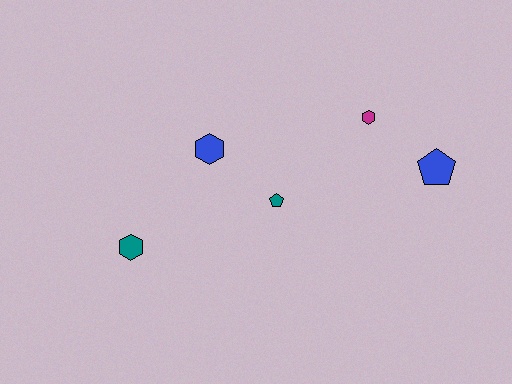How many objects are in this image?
There are 5 objects.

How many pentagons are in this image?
There are 2 pentagons.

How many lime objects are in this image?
There are no lime objects.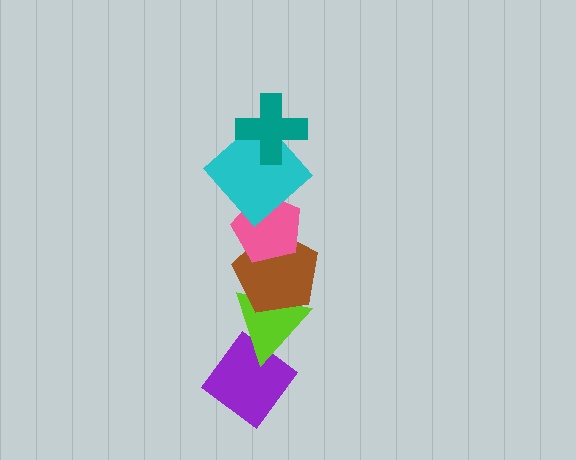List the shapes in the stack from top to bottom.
From top to bottom: the teal cross, the cyan diamond, the pink pentagon, the brown pentagon, the lime triangle, the purple diamond.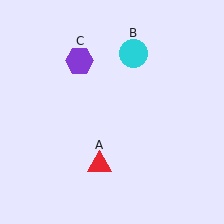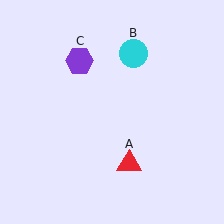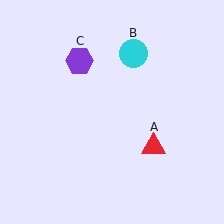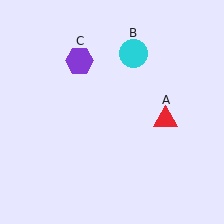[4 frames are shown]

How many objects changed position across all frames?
1 object changed position: red triangle (object A).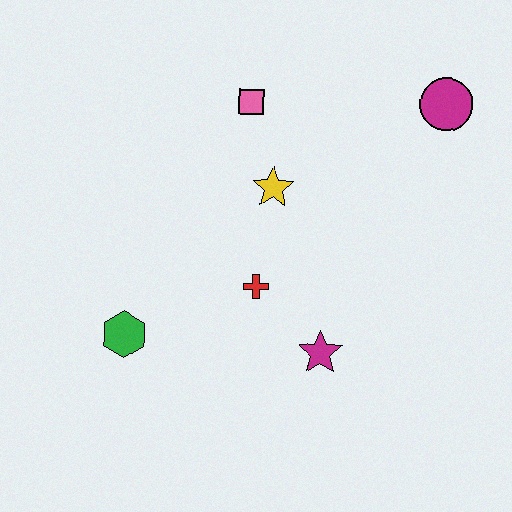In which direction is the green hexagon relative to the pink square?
The green hexagon is below the pink square.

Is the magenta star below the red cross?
Yes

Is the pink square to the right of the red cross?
No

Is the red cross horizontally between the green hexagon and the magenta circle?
Yes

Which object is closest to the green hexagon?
The red cross is closest to the green hexagon.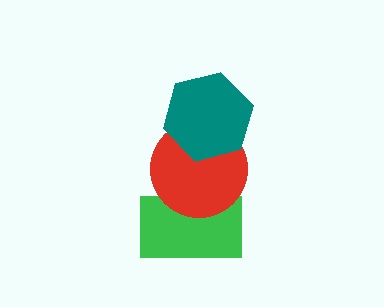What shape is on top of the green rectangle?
The red circle is on top of the green rectangle.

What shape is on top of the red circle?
The teal hexagon is on top of the red circle.